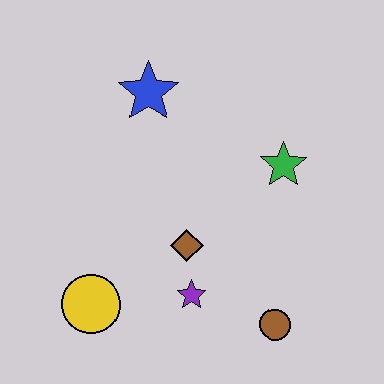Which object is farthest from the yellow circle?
The green star is farthest from the yellow circle.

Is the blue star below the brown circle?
No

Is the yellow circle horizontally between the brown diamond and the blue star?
No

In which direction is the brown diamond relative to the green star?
The brown diamond is to the left of the green star.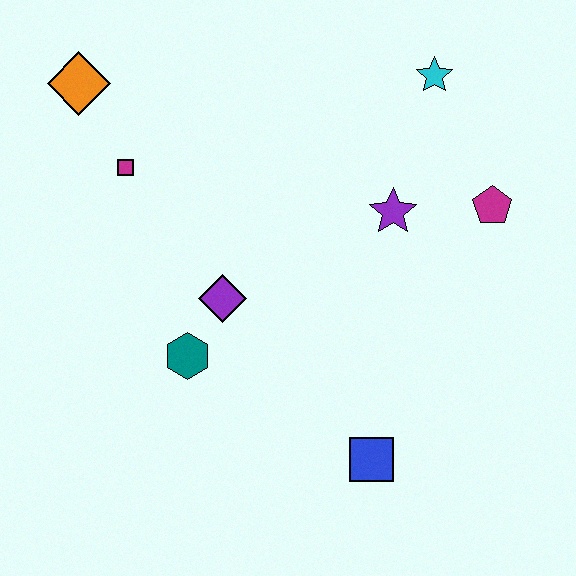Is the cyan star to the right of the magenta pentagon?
No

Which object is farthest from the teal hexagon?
The cyan star is farthest from the teal hexagon.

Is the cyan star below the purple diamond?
No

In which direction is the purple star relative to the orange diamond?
The purple star is to the right of the orange diamond.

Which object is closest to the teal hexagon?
The purple diamond is closest to the teal hexagon.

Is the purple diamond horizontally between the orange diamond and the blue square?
Yes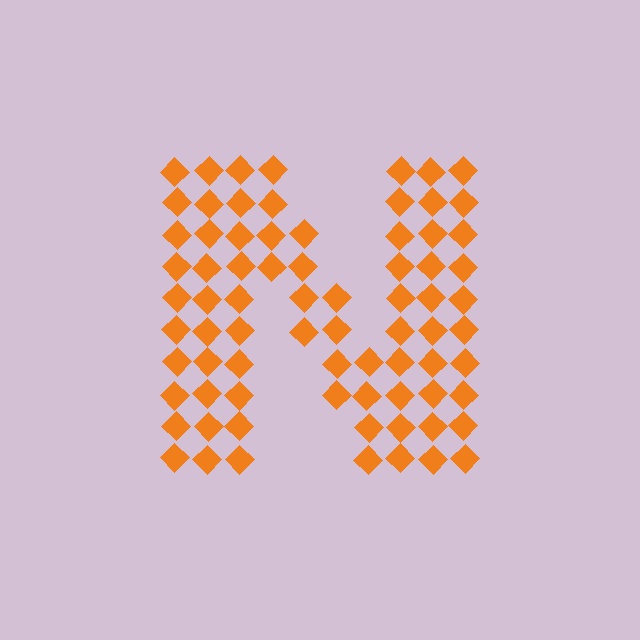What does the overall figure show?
The overall figure shows the letter N.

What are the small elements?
The small elements are diamonds.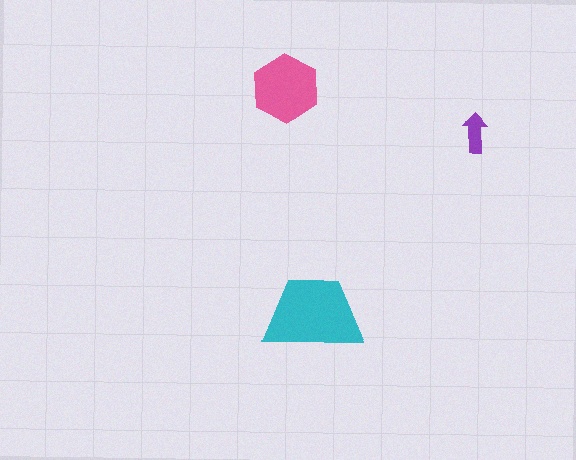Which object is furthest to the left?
The pink hexagon is leftmost.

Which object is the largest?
The cyan trapezoid.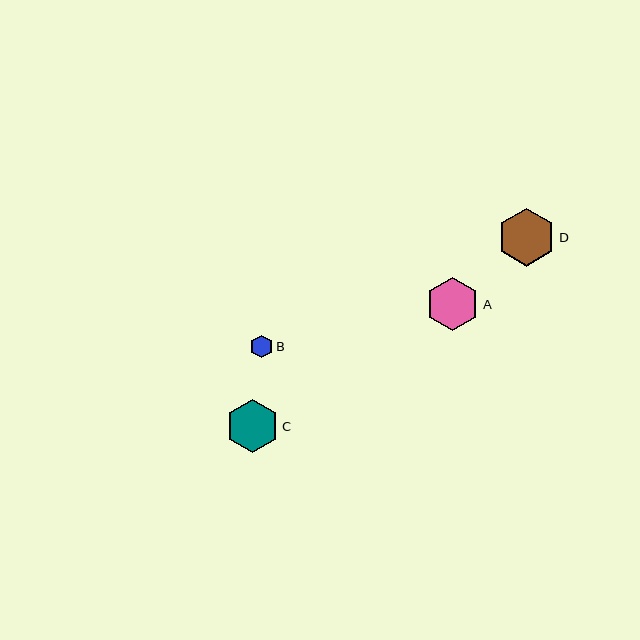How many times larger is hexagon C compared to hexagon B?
Hexagon C is approximately 2.4 times the size of hexagon B.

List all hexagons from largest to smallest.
From largest to smallest: D, C, A, B.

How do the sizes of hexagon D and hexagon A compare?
Hexagon D and hexagon A are approximately the same size.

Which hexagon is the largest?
Hexagon D is the largest with a size of approximately 58 pixels.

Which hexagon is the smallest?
Hexagon B is the smallest with a size of approximately 23 pixels.